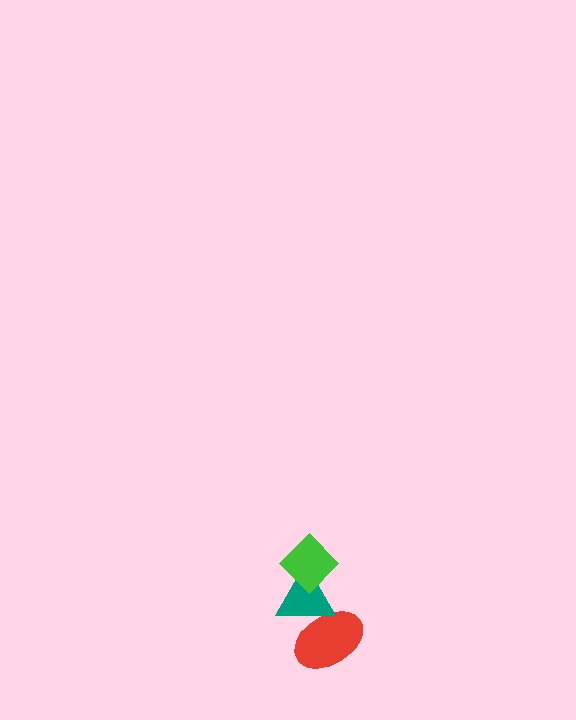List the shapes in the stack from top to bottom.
From top to bottom: the green diamond, the teal triangle, the red ellipse.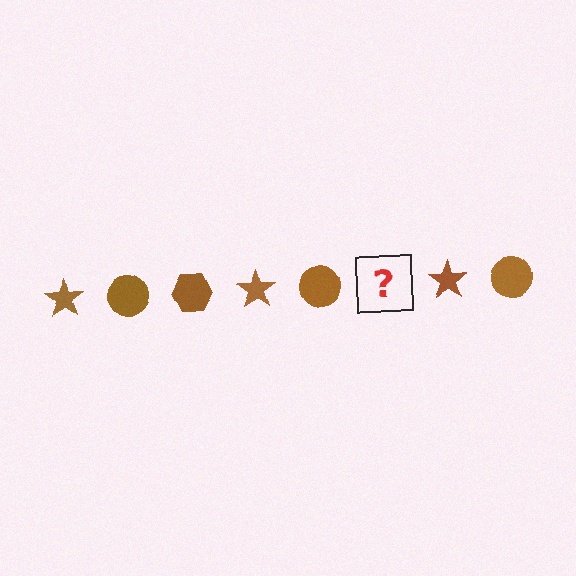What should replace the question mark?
The question mark should be replaced with a brown hexagon.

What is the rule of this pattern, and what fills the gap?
The rule is that the pattern cycles through star, circle, hexagon shapes in brown. The gap should be filled with a brown hexagon.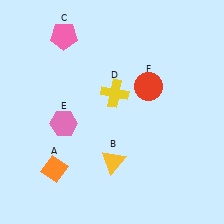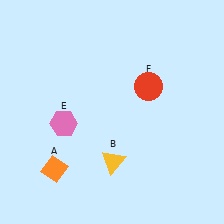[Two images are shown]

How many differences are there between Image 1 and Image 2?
There are 2 differences between the two images.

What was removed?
The pink pentagon (C), the yellow cross (D) were removed in Image 2.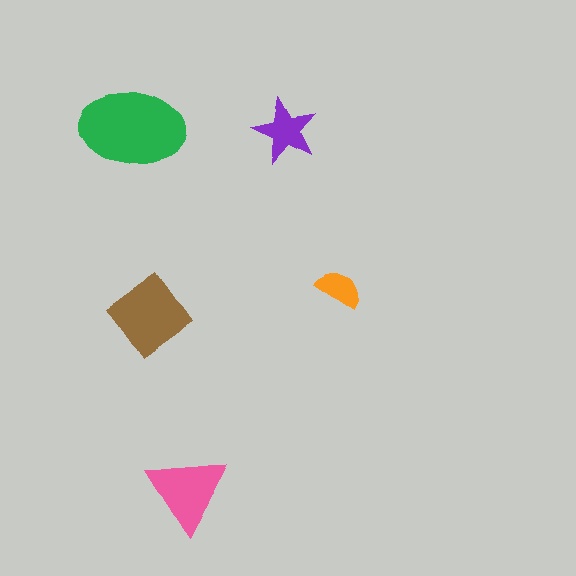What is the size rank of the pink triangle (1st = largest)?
3rd.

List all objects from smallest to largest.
The orange semicircle, the purple star, the pink triangle, the brown diamond, the green ellipse.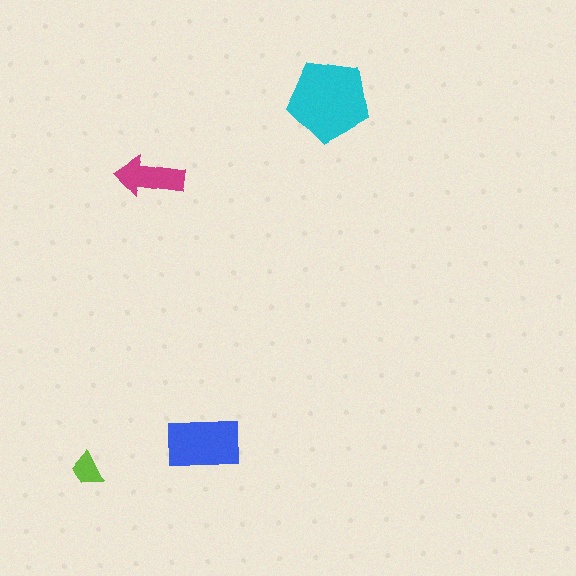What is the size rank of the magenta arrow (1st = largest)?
3rd.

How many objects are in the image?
There are 4 objects in the image.